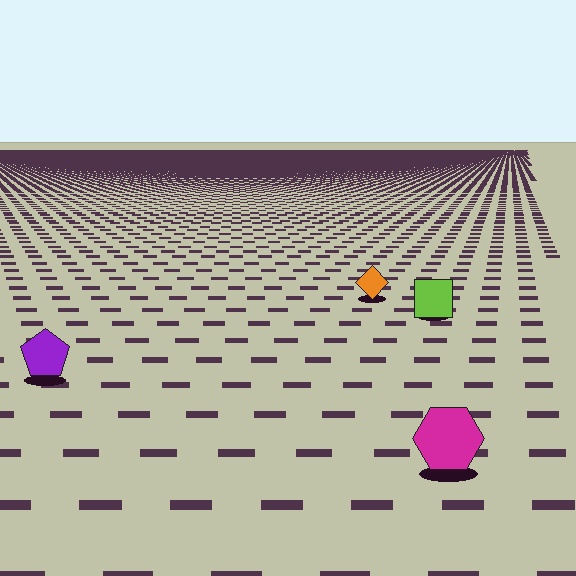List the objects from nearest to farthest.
From nearest to farthest: the magenta hexagon, the purple pentagon, the lime square, the orange diamond.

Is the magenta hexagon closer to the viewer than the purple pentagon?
Yes. The magenta hexagon is closer — you can tell from the texture gradient: the ground texture is coarser near it.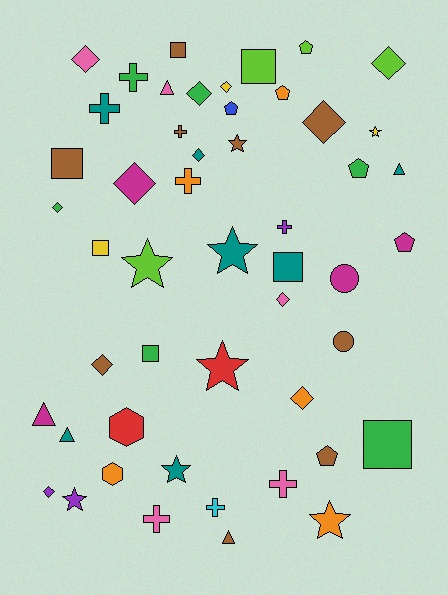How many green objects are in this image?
There are 6 green objects.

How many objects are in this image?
There are 50 objects.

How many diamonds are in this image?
There are 12 diamonds.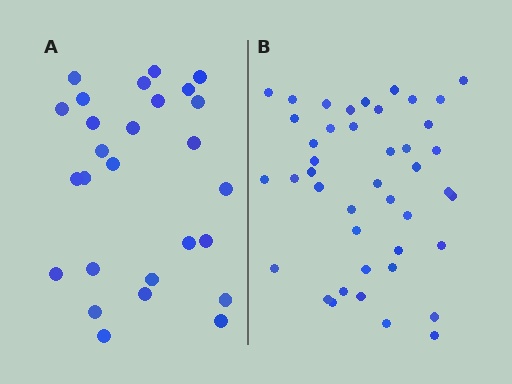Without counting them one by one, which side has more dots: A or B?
Region B (the right region) has more dots.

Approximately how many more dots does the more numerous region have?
Region B has approximately 15 more dots than region A.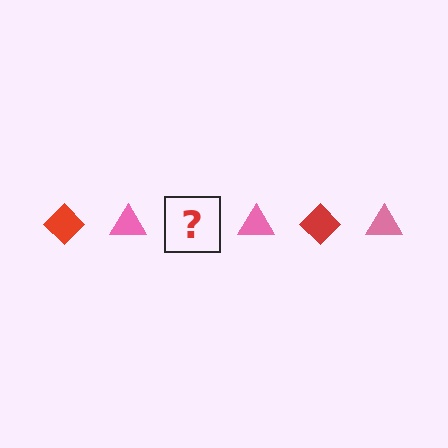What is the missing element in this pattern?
The missing element is a red diamond.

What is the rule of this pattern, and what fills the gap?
The rule is that the pattern alternates between red diamond and pink triangle. The gap should be filled with a red diamond.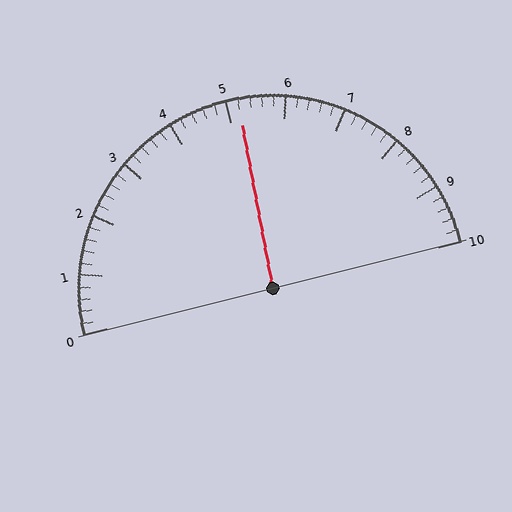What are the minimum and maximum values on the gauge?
The gauge ranges from 0 to 10.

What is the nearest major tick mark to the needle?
The nearest major tick mark is 5.